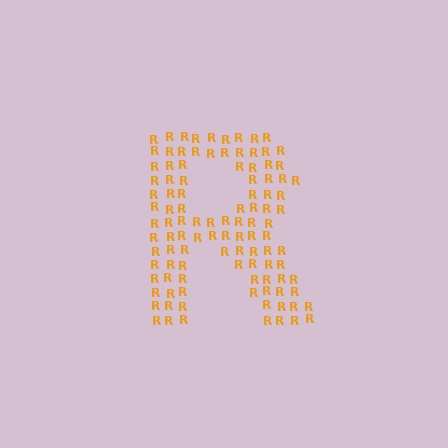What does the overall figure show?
The overall figure shows the letter R.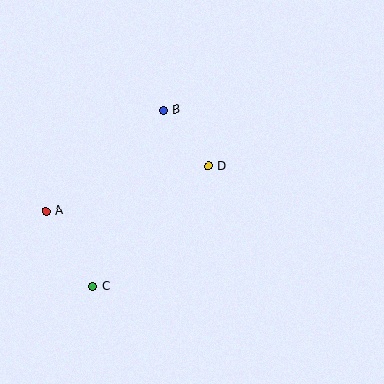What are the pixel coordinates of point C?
Point C is at (93, 286).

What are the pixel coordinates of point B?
Point B is at (164, 110).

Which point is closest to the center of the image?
Point D at (208, 166) is closest to the center.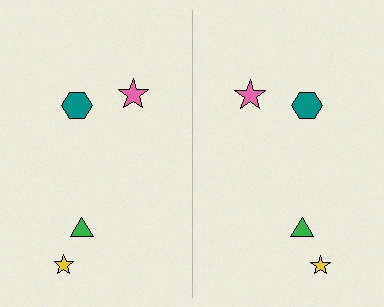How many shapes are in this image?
There are 8 shapes in this image.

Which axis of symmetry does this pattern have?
The pattern has a vertical axis of symmetry running through the center of the image.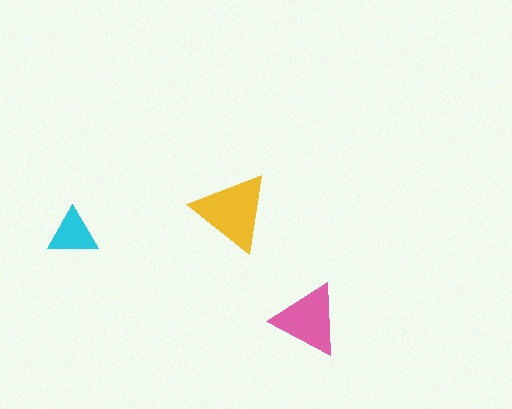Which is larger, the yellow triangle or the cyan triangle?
The yellow one.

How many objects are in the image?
There are 3 objects in the image.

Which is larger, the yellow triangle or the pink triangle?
The yellow one.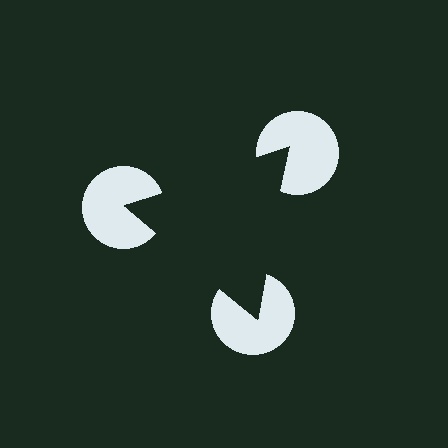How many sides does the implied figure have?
3 sides.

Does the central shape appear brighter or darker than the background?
It typically appears slightly darker than the background, even though no actual brightness change is drawn.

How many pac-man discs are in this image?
There are 3 — one at each vertex of the illusory triangle.